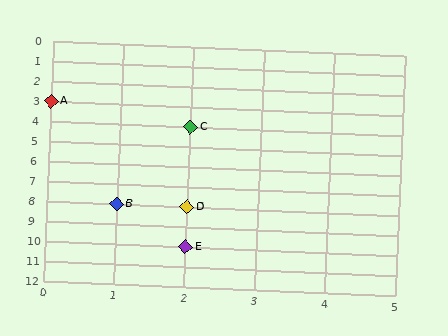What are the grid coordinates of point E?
Point E is at grid coordinates (2, 10).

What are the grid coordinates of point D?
Point D is at grid coordinates (2, 8).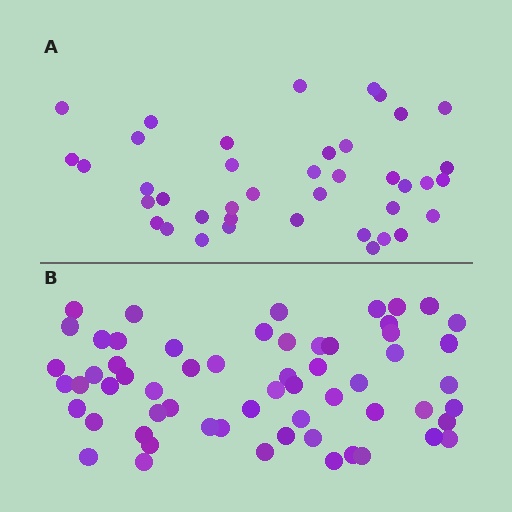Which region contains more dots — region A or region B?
Region B (the bottom region) has more dots.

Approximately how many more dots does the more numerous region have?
Region B has approximately 20 more dots than region A.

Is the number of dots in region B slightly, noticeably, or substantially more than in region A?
Region B has substantially more. The ratio is roughly 1.5 to 1.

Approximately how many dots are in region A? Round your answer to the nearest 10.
About 40 dots.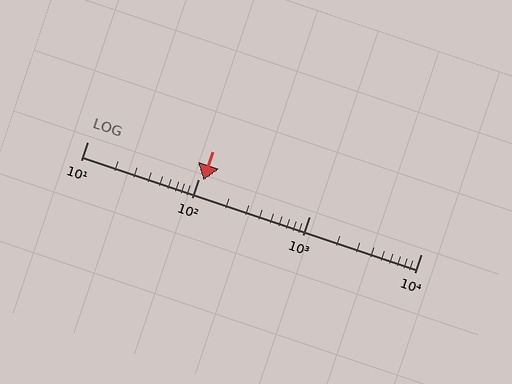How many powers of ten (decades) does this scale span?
The scale spans 3 decades, from 10 to 10000.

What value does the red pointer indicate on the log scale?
The pointer indicates approximately 110.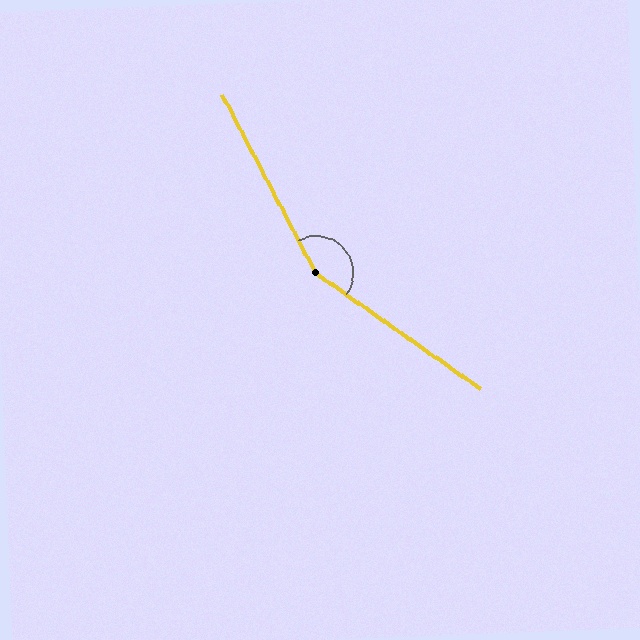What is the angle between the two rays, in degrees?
Approximately 153 degrees.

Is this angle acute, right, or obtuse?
It is obtuse.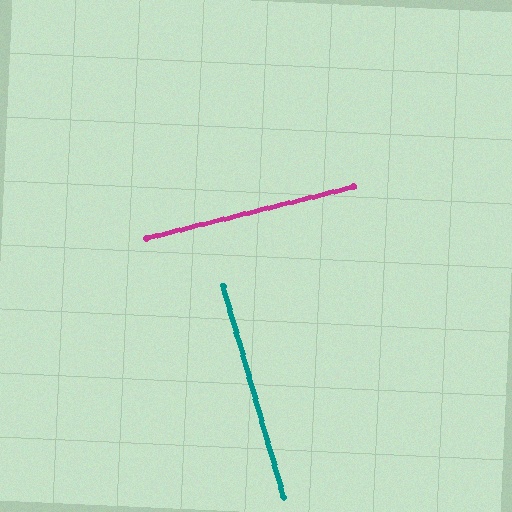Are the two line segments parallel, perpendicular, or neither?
Perpendicular — they meet at approximately 88°.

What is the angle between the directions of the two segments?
Approximately 88 degrees.